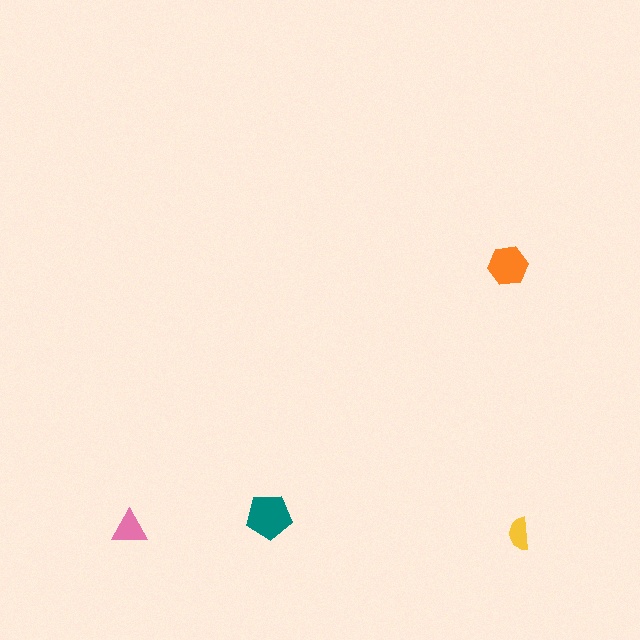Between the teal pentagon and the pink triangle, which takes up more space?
The teal pentagon.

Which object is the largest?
The teal pentagon.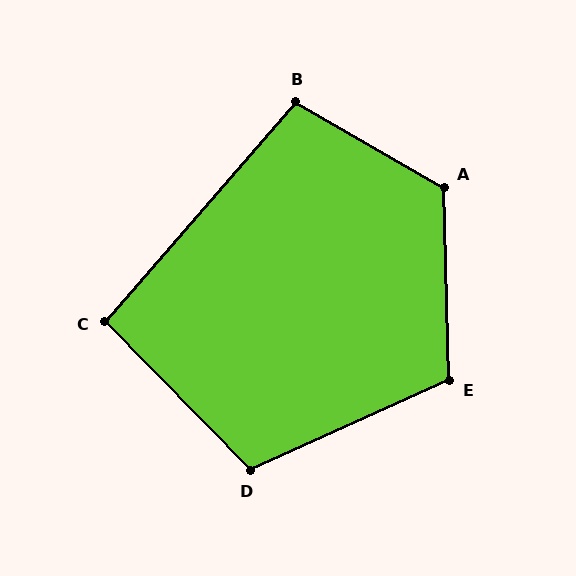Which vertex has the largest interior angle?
A, at approximately 121 degrees.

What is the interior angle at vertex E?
Approximately 113 degrees (obtuse).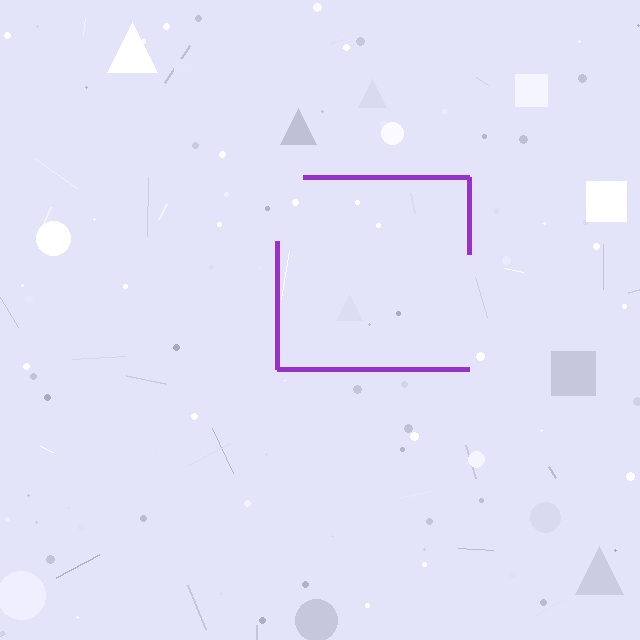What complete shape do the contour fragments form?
The contour fragments form a square.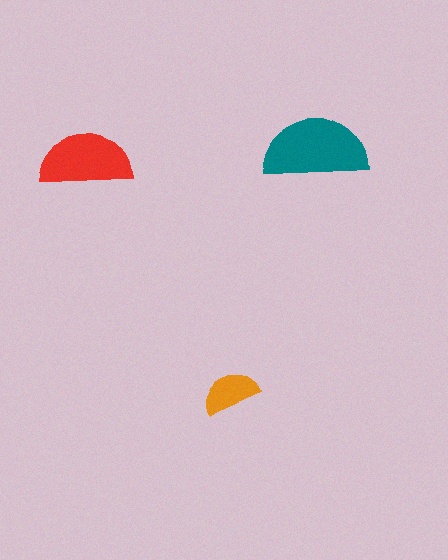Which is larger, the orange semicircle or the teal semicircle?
The teal one.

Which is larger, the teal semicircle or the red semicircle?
The teal one.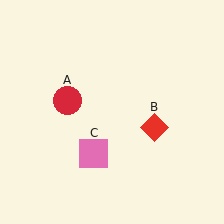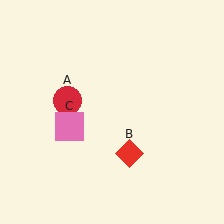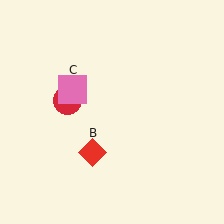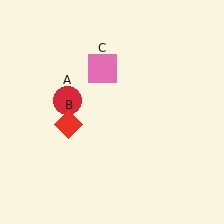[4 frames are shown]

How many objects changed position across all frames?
2 objects changed position: red diamond (object B), pink square (object C).